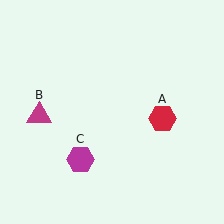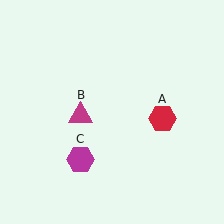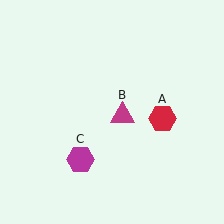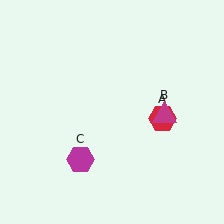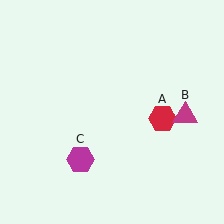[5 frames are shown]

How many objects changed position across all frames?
1 object changed position: magenta triangle (object B).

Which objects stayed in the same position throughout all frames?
Red hexagon (object A) and magenta hexagon (object C) remained stationary.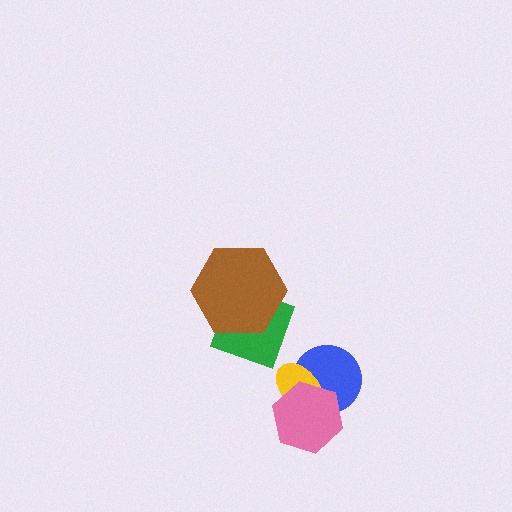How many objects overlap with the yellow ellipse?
2 objects overlap with the yellow ellipse.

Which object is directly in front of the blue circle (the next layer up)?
The yellow ellipse is directly in front of the blue circle.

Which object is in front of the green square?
The brown hexagon is in front of the green square.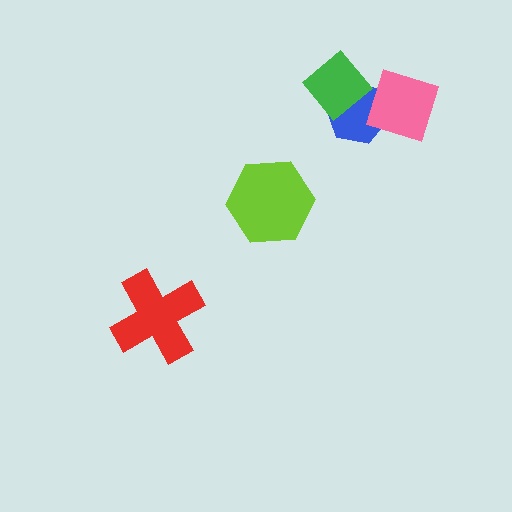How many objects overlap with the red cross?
0 objects overlap with the red cross.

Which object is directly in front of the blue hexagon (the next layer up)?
The green diamond is directly in front of the blue hexagon.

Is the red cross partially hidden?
No, no other shape covers it.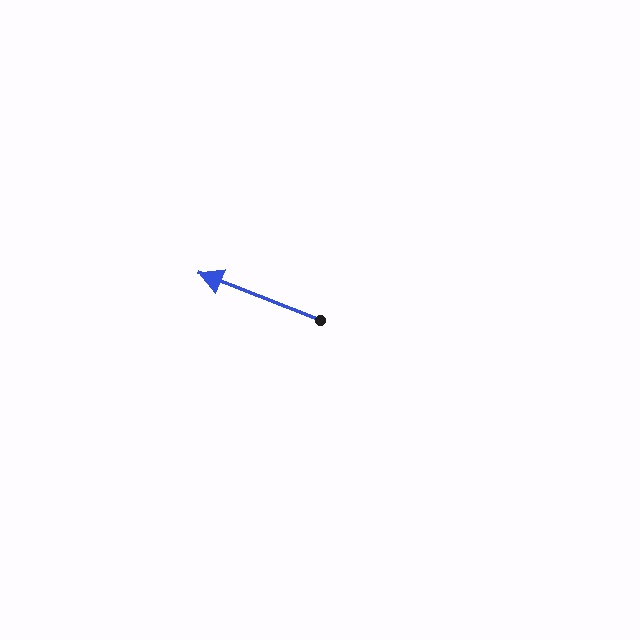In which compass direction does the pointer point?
West.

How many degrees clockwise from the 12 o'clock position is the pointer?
Approximately 291 degrees.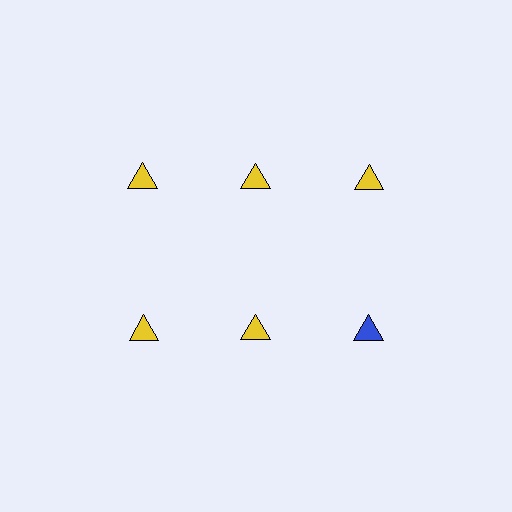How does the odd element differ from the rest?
It has a different color: blue instead of yellow.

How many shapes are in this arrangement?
There are 6 shapes arranged in a grid pattern.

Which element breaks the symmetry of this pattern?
The blue triangle in the second row, center column breaks the symmetry. All other shapes are yellow triangles.